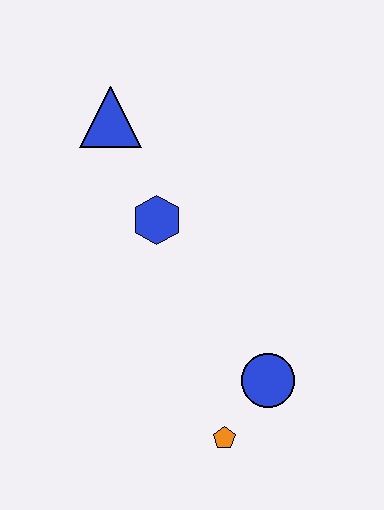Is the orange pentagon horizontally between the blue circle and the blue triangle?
Yes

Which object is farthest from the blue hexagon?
The orange pentagon is farthest from the blue hexagon.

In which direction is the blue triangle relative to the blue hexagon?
The blue triangle is above the blue hexagon.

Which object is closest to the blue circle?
The orange pentagon is closest to the blue circle.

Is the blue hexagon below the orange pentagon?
No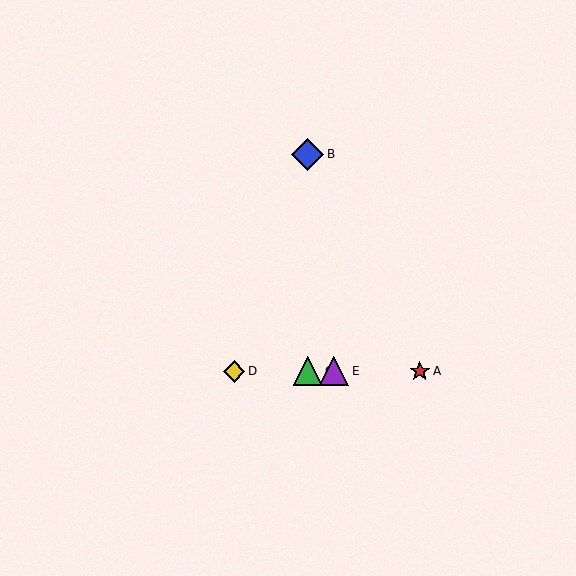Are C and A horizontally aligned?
Yes, both are at y≈371.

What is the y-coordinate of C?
Object C is at y≈371.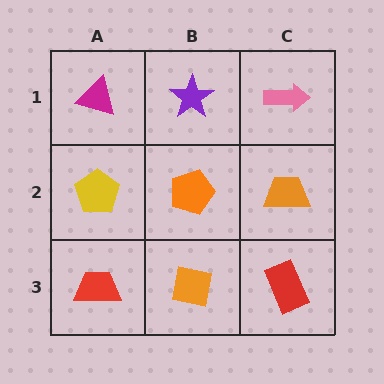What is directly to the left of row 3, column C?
An orange square.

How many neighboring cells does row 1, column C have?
2.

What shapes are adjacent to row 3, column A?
A yellow pentagon (row 2, column A), an orange square (row 3, column B).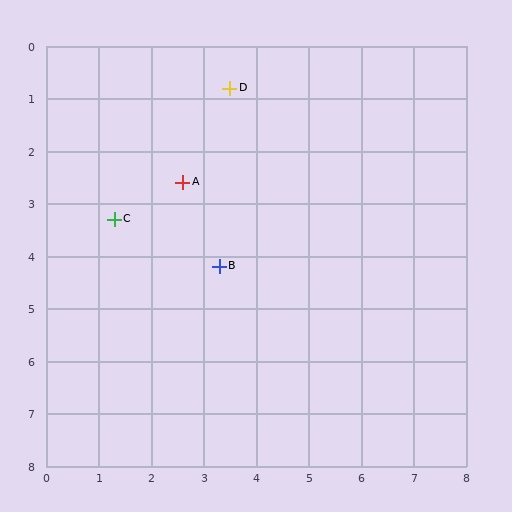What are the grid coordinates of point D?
Point D is at approximately (3.5, 0.8).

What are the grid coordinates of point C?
Point C is at approximately (1.3, 3.3).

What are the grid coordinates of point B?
Point B is at approximately (3.3, 4.2).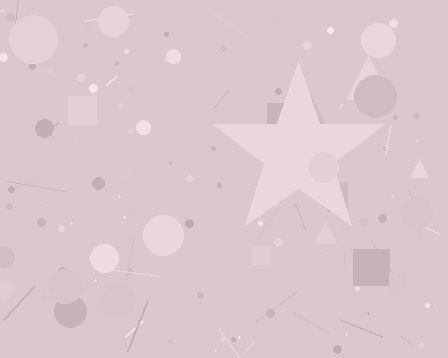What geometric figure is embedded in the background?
A star is embedded in the background.